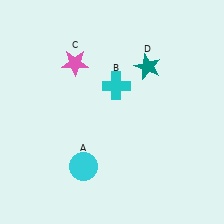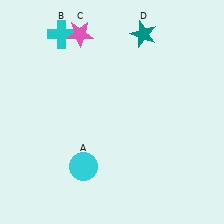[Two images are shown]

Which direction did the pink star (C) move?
The pink star (C) moved up.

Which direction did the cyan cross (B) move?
The cyan cross (B) moved left.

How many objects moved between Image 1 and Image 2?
3 objects moved between the two images.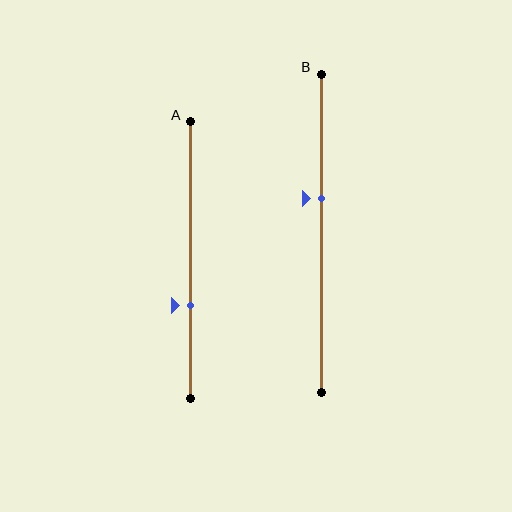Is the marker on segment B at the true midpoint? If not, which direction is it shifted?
No, the marker on segment B is shifted upward by about 11% of the segment length.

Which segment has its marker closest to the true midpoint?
Segment B has its marker closest to the true midpoint.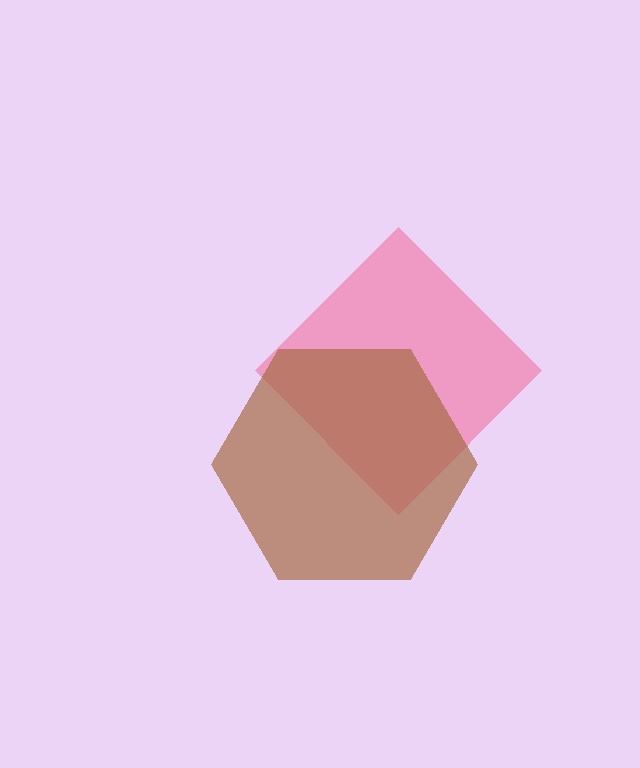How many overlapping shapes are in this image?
There are 2 overlapping shapes in the image.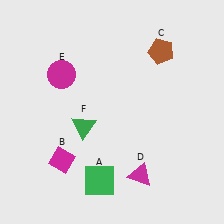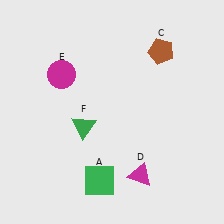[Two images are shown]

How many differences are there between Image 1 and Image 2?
There is 1 difference between the two images.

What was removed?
The magenta diamond (B) was removed in Image 2.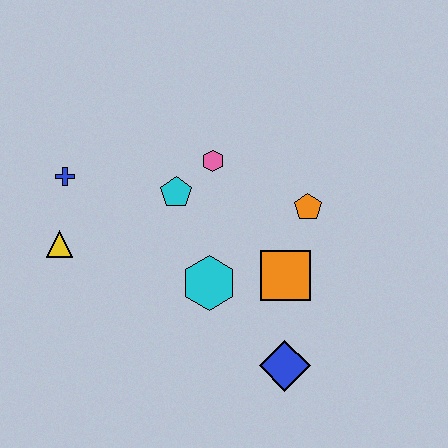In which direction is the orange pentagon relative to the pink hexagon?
The orange pentagon is to the right of the pink hexagon.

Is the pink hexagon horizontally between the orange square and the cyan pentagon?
Yes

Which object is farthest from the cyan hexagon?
The blue cross is farthest from the cyan hexagon.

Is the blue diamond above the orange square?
No